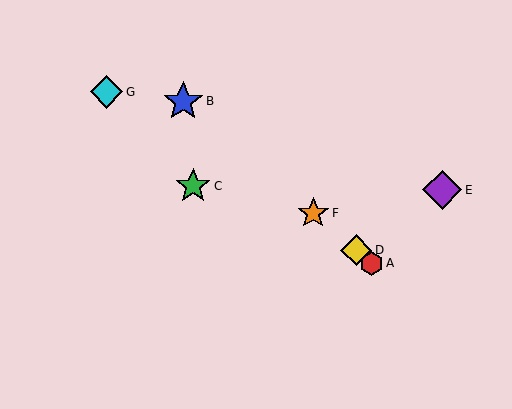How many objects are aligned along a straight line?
4 objects (A, B, D, F) are aligned along a straight line.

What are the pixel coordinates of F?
Object F is at (313, 213).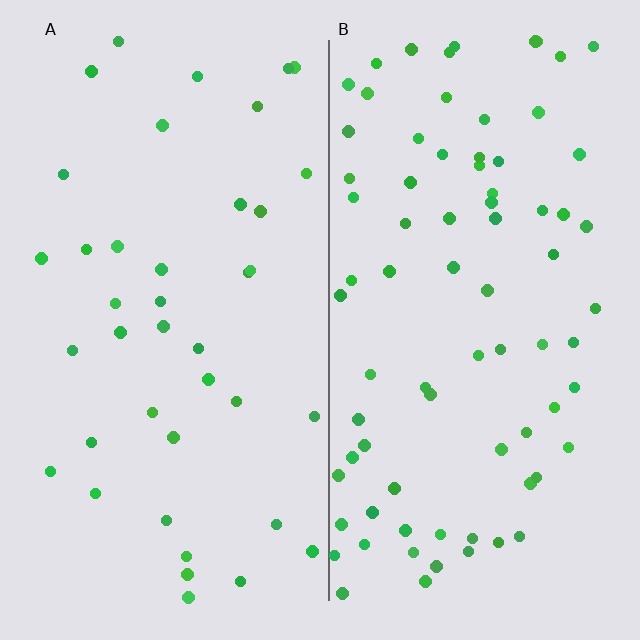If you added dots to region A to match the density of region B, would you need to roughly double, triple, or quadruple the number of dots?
Approximately double.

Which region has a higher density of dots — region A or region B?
B (the right).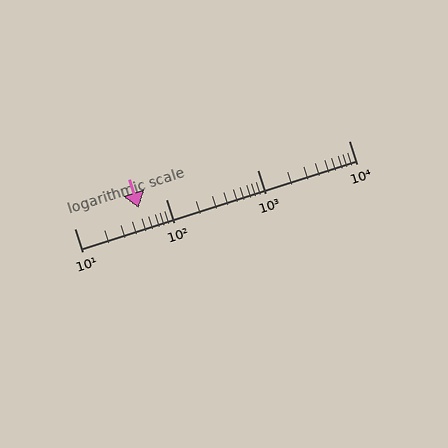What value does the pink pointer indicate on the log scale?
The pointer indicates approximately 51.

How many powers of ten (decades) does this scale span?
The scale spans 3 decades, from 10 to 10000.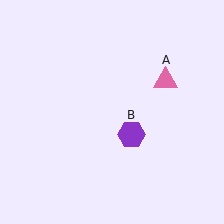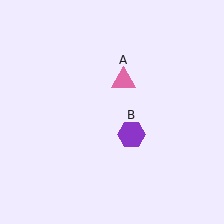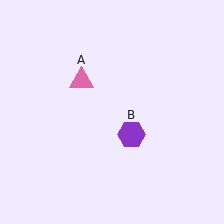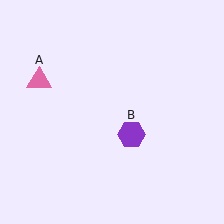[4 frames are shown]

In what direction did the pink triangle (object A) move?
The pink triangle (object A) moved left.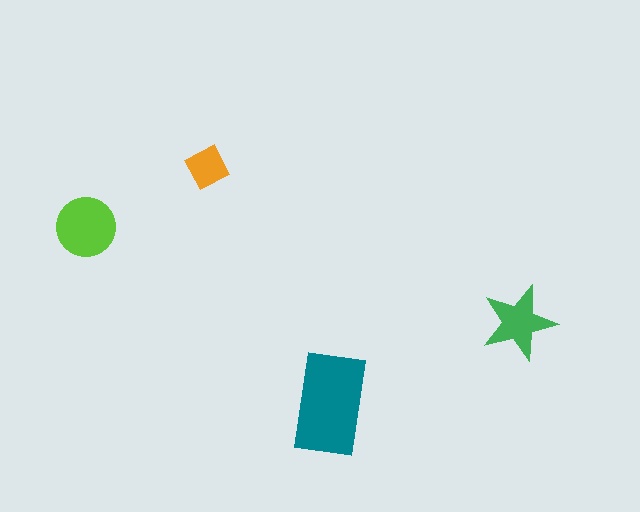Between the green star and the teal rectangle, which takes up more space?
The teal rectangle.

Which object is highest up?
The orange square is topmost.